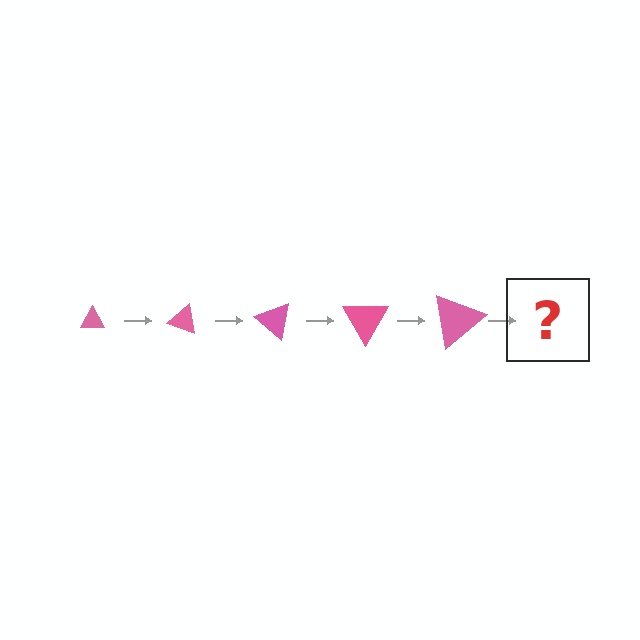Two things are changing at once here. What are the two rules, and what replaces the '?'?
The two rules are that the triangle grows larger each step and it rotates 20 degrees each step. The '?' should be a triangle, larger than the previous one and rotated 100 degrees from the start.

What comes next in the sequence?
The next element should be a triangle, larger than the previous one and rotated 100 degrees from the start.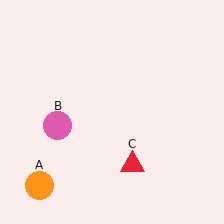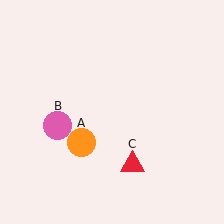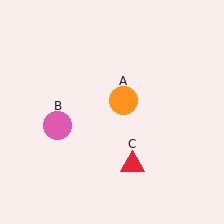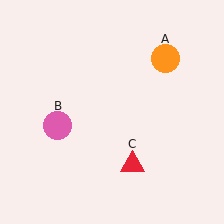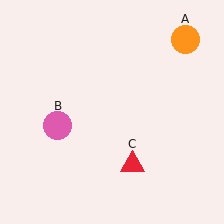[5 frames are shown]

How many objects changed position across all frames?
1 object changed position: orange circle (object A).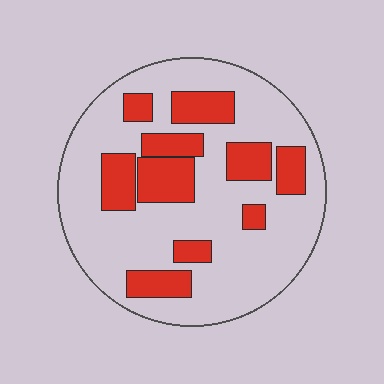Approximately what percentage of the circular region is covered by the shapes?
Approximately 30%.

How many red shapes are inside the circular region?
10.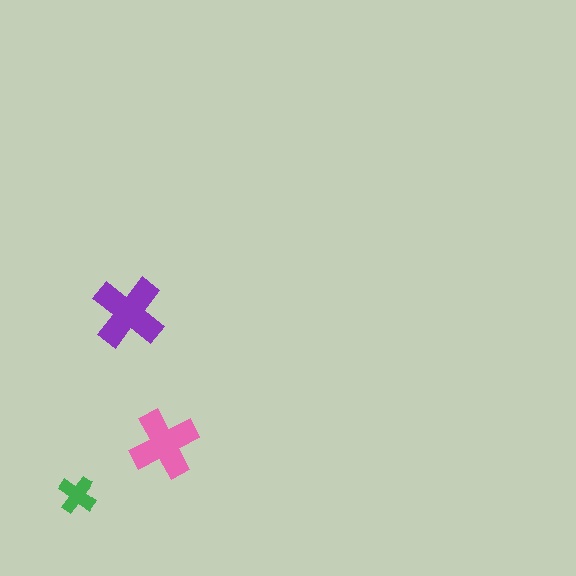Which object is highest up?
The purple cross is topmost.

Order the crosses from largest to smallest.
the purple one, the pink one, the green one.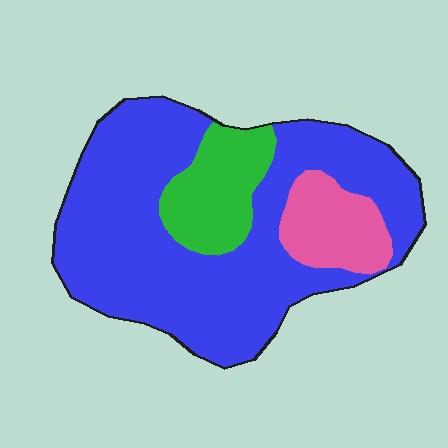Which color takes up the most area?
Blue, at roughly 70%.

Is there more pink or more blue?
Blue.